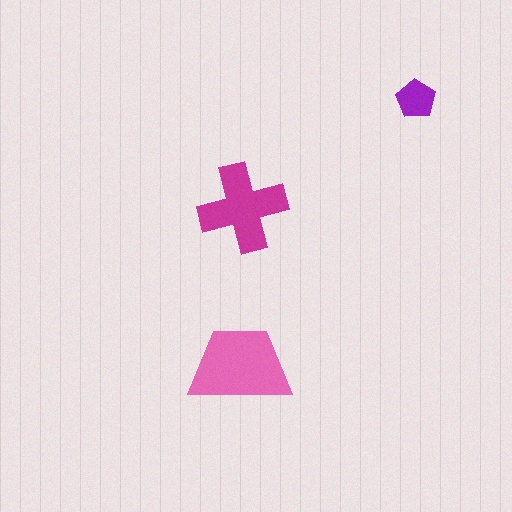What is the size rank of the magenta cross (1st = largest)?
2nd.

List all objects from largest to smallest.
The pink trapezoid, the magenta cross, the purple pentagon.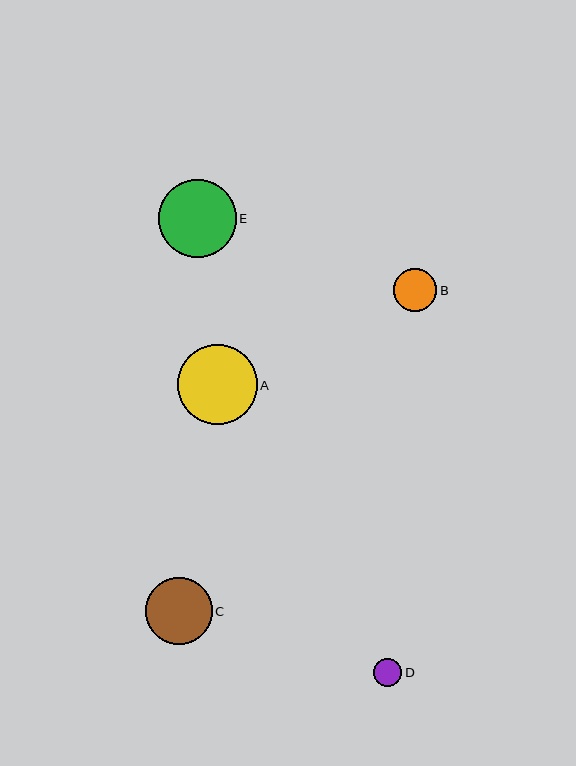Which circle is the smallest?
Circle D is the smallest with a size of approximately 28 pixels.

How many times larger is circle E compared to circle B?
Circle E is approximately 1.8 times the size of circle B.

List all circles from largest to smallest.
From largest to smallest: A, E, C, B, D.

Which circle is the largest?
Circle A is the largest with a size of approximately 80 pixels.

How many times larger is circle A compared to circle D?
Circle A is approximately 2.8 times the size of circle D.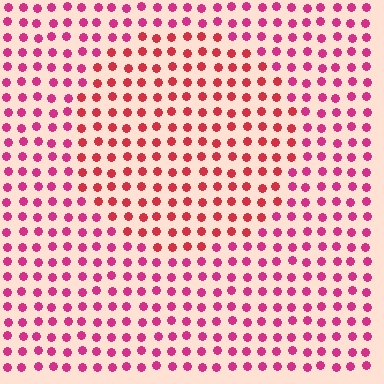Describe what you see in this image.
The image is filled with small magenta elements in a uniform arrangement. A circle-shaped region is visible where the elements are tinted to a slightly different hue, forming a subtle color boundary.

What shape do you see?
I see a circle.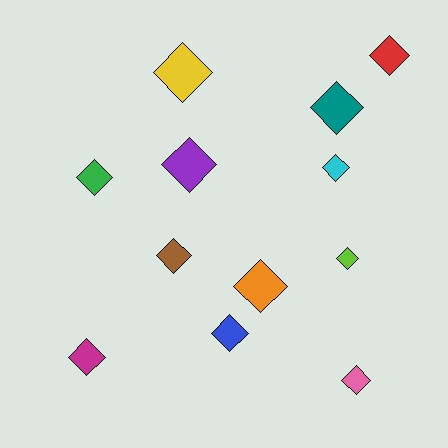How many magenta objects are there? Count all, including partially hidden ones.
There is 1 magenta object.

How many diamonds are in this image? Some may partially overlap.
There are 12 diamonds.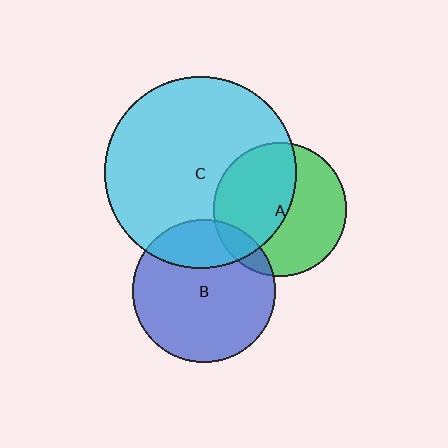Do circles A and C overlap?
Yes.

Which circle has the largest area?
Circle C (cyan).